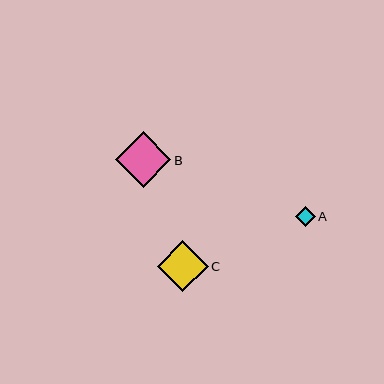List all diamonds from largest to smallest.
From largest to smallest: B, C, A.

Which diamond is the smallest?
Diamond A is the smallest with a size of approximately 20 pixels.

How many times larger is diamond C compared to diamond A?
Diamond C is approximately 2.6 times the size of diamond A.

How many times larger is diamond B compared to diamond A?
Diamond B is approximately 2.8 times the size of diamond A.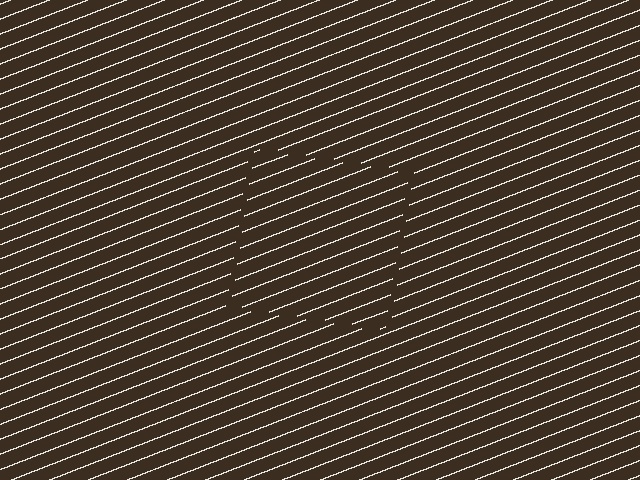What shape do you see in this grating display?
An illusory square. The interior of the shape contains the same grating, shifted by half a period — the contour is defined by the phase discontinuity where line-ends from the inner and outer gratings abut.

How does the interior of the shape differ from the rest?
The interior of the shape contains the same grating, shifted by half a period — the contour is defined by the phase discontinuity where line-ends from the inner and outer gratings abut.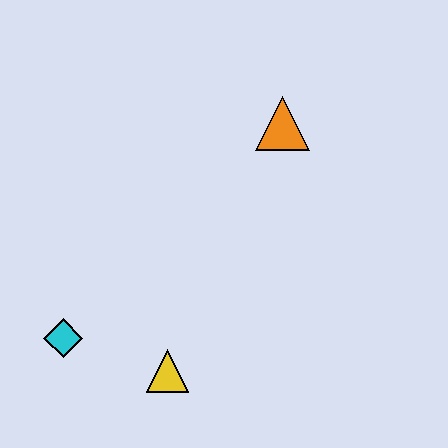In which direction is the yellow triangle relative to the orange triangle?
The yellow triangle is below the orange triangle.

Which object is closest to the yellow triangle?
The cyan diamond is closest to the yellow triangle.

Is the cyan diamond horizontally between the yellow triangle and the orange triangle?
No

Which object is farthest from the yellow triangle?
The orange triangle is farthest from the yellow triangle.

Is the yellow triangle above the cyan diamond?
No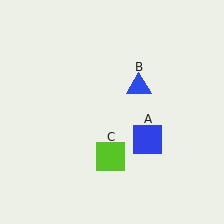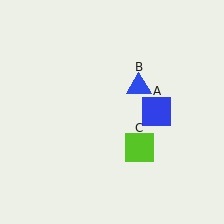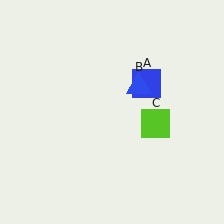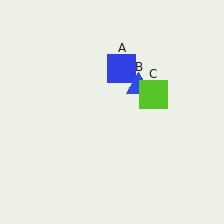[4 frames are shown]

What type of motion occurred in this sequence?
The blue square (object A), lime square (object C) rotated counterclockwise around the center of the scene.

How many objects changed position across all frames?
2 objects changed position: blue square (object A), lime square (object C).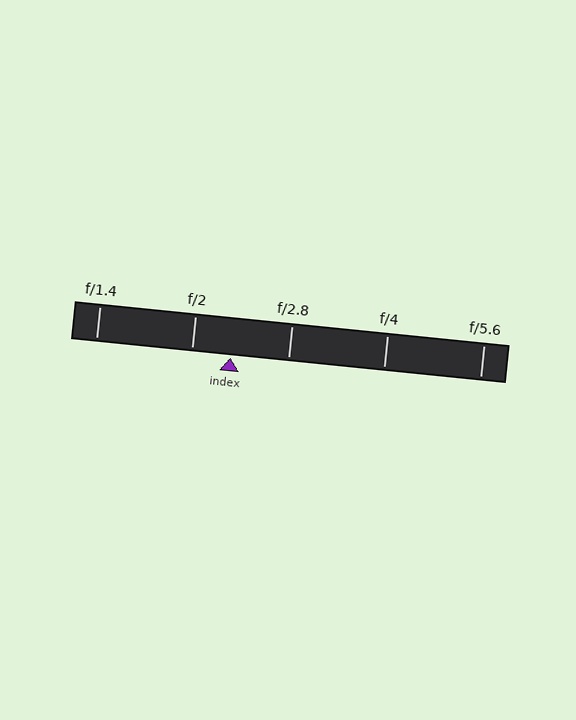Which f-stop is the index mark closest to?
The index mark is closest to f/2.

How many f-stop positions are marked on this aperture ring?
There are 5 f-stop positions marked.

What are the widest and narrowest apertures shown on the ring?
The widest aperture shown is f/1.4 and the narrowest is f/5.6.